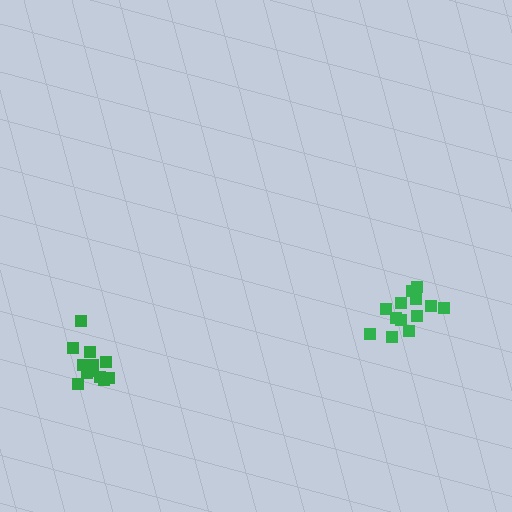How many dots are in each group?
Group 1: 13 dots, Group 2: 13 dots (26 total).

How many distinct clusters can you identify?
There are 2 distinct clusters.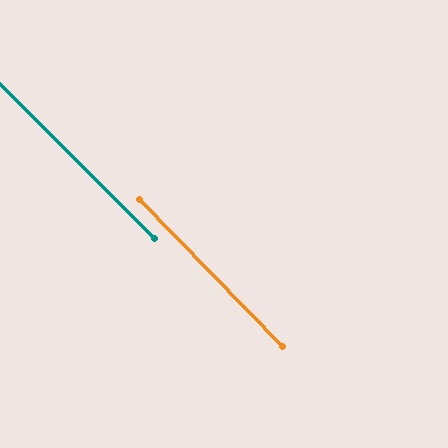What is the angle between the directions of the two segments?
Approximately 1 degree.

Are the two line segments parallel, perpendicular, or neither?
Parallel — their directions differ by only 1.0°.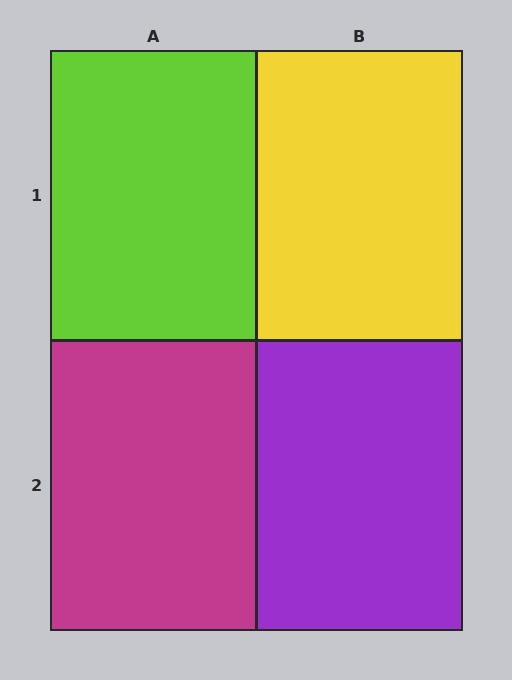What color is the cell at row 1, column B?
Yellow.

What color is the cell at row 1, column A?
Lime.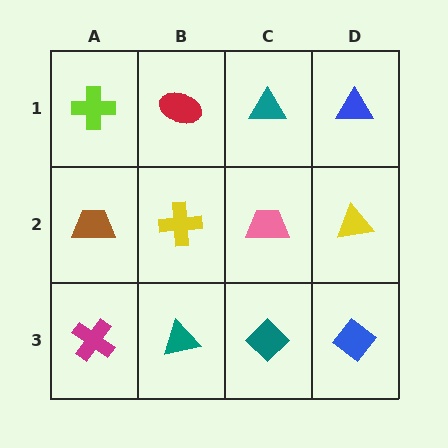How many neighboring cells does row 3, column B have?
3.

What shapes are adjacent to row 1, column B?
A yellow cross (row 2, column B), a lime cross (row 1, column A), a teal triangle (row 1, column C).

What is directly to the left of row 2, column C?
A yellow cross.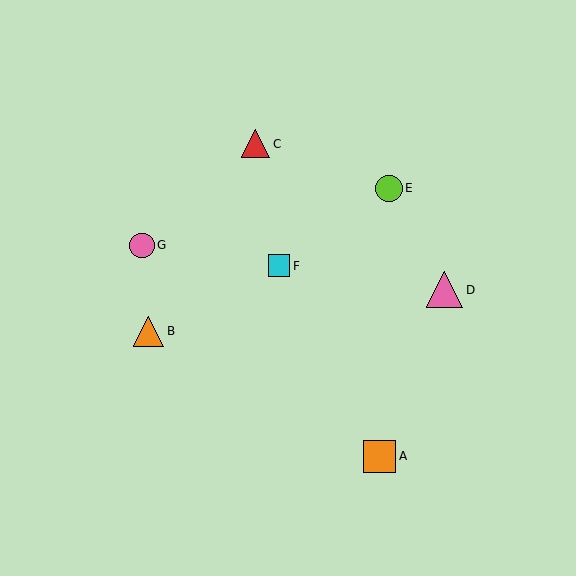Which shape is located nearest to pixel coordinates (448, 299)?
The pink triangle (labeled D) at (444, 290) is nearest to that location.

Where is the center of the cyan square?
The center of the cyan square is at (279, 266).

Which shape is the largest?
The pink triangle (labeled D) is the largest.